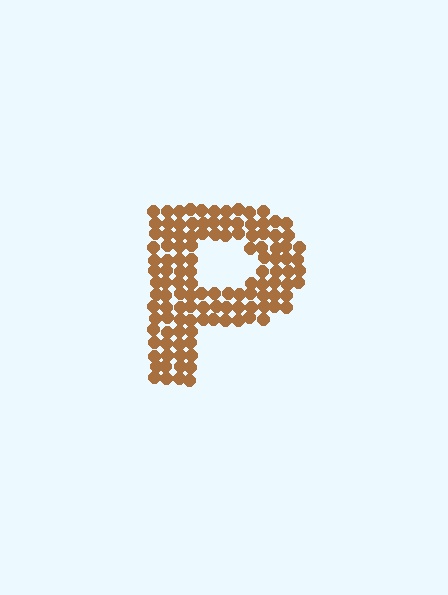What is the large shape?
The large shape is the letter P.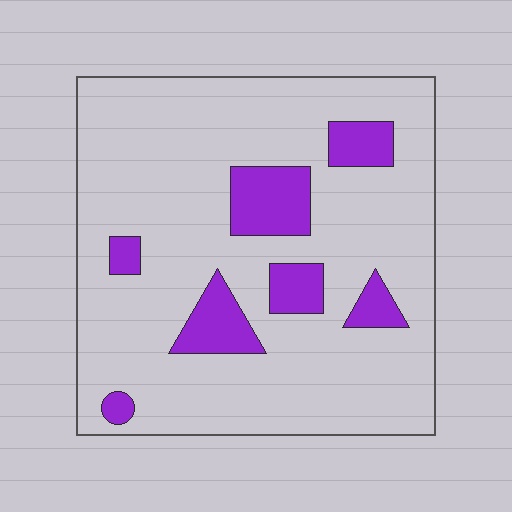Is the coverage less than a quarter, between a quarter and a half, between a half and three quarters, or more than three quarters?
Less than a quarter.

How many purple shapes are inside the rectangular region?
7.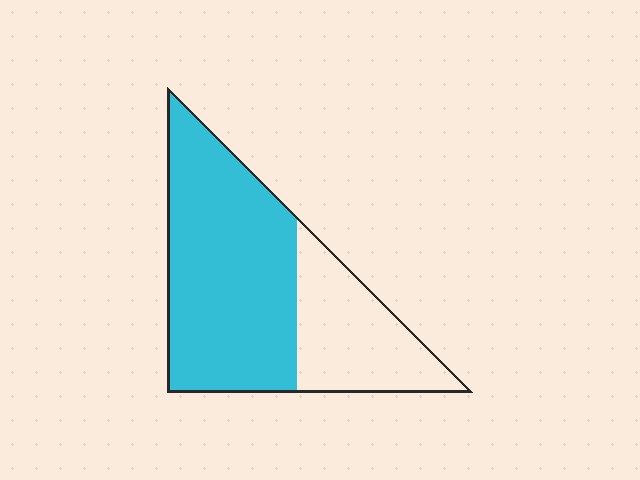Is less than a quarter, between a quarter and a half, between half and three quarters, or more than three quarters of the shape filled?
Between half and three quarters.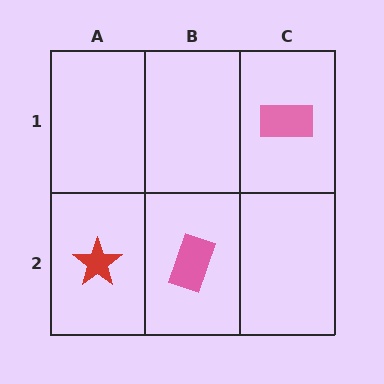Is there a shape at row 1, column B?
No, that cell is empty.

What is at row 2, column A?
A red star.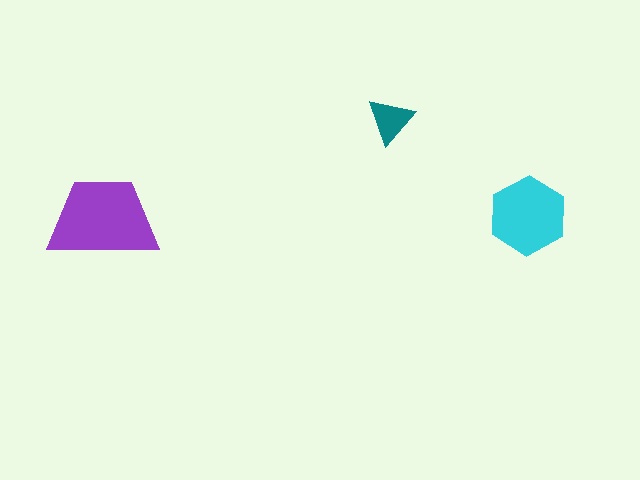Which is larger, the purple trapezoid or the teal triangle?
The purple trapezoid.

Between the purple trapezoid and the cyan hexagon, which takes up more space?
The purple trapezoid.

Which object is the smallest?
The teal triangle.